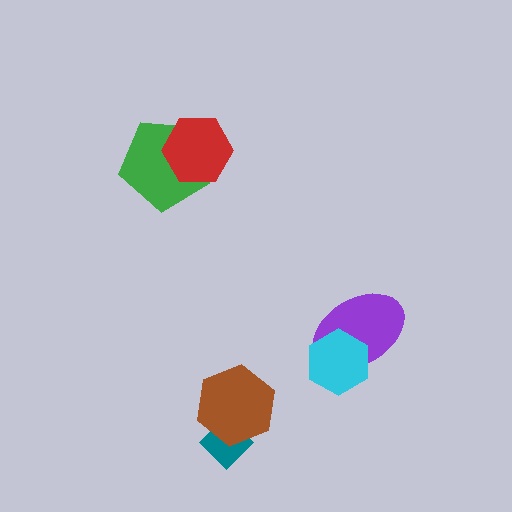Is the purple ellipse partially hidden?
Yes, it is partially covered by another shape.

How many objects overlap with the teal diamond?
1 object overlaps with the teal diamond.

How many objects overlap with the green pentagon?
1 object overlaps with the green pentagon.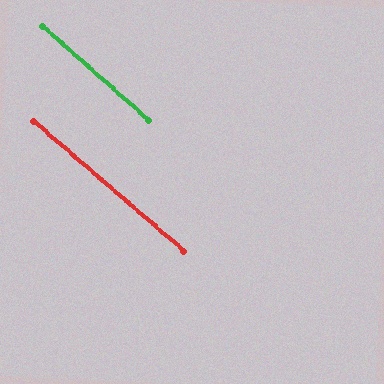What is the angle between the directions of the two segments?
Approximately 1 degree.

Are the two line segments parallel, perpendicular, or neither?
Parallel — their directions differ by only 0.9°.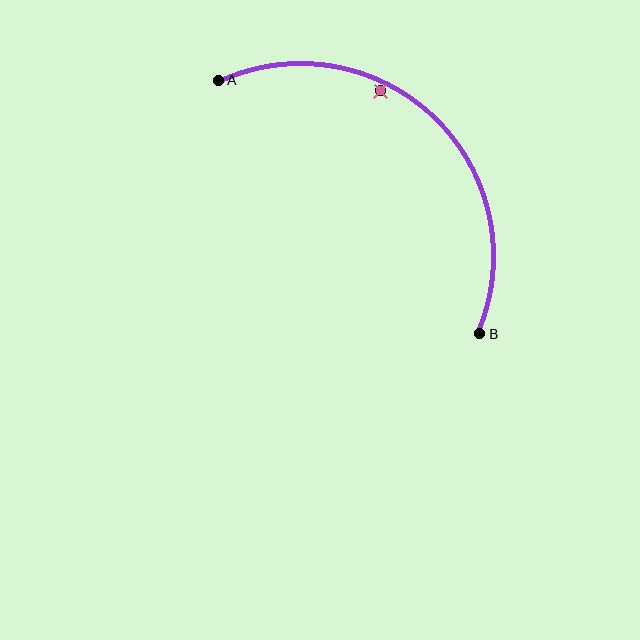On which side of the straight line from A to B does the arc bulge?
The arc bulges above and to the right of the straight line connecting A and B.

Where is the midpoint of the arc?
The arc midpoint is the point on the curve farthest from the straight line joining A and B. It sits above and to the right of that line.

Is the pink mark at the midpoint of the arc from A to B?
No — the pink mark does not lie on the arc at all. It sits slightly inside the curve.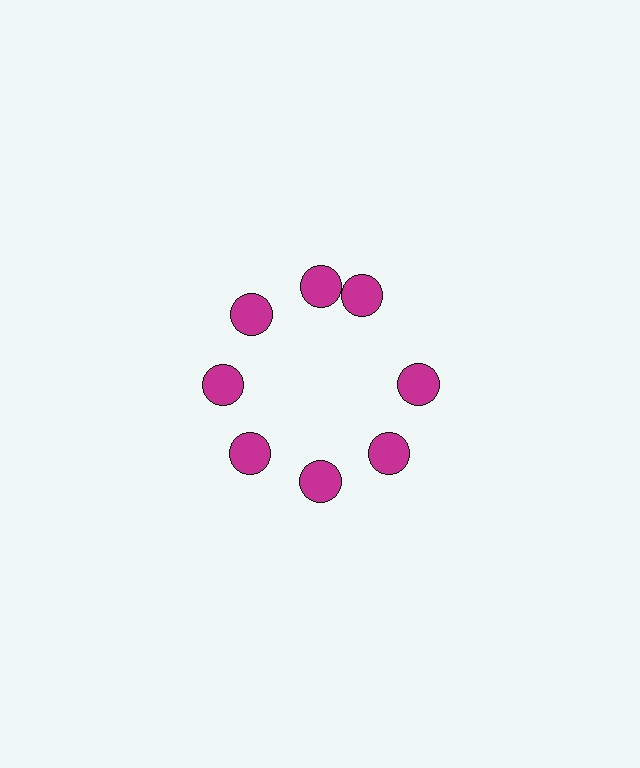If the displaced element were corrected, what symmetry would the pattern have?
It would have 8-fold rotational symmetry — the pattern would map onto itself every 45 degrees.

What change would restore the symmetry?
The symmetry would be restored by rotating it back into even spacing with its neighbors so that all 8 circles sit at equal angles and equal distance from the center.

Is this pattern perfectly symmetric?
No. The 8 magenta circles are arranged in a ring, but one element near the 2 o'clock position is rotated out of alignment along the ring, breaking the 8-fold rotational symmetry.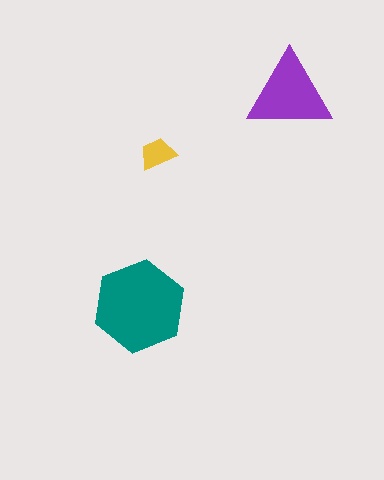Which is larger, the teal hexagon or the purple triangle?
The teal hexagon.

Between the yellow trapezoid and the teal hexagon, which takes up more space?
The teal hexagon.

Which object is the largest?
The teal hexagon.